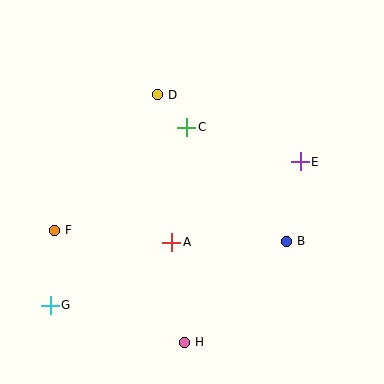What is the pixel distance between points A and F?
The distance between A and F is 118 pixels.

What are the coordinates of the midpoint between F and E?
The midpoint between F and E is at (177, 196).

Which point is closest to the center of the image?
Point A at (172, 242) is closest to the center.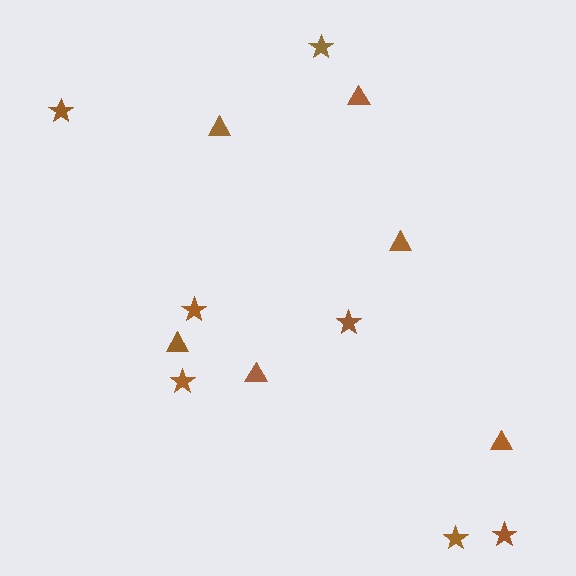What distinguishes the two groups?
There are 2 groups: one group of triangles (6) and one group of stars (7).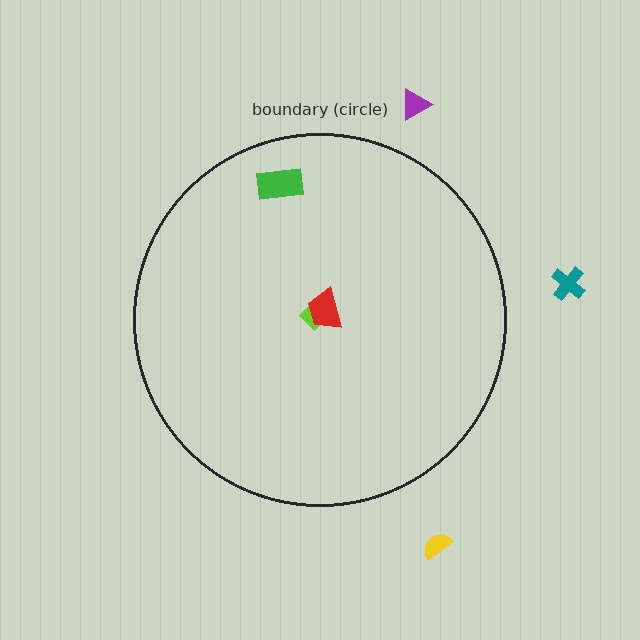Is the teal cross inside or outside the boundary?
Outside.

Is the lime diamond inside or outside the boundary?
Inside.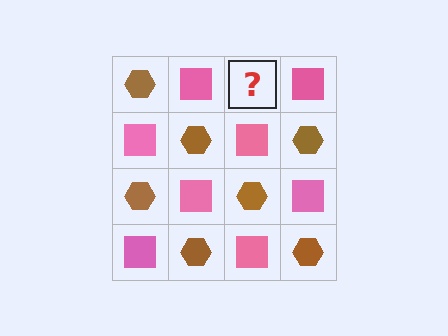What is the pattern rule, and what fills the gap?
The rule is that it alternates brown hexagon and pink square in a checkerboard pattern. The gap should be filled with a brown hexagon.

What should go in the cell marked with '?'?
The missing cell should contain a brown hexagon.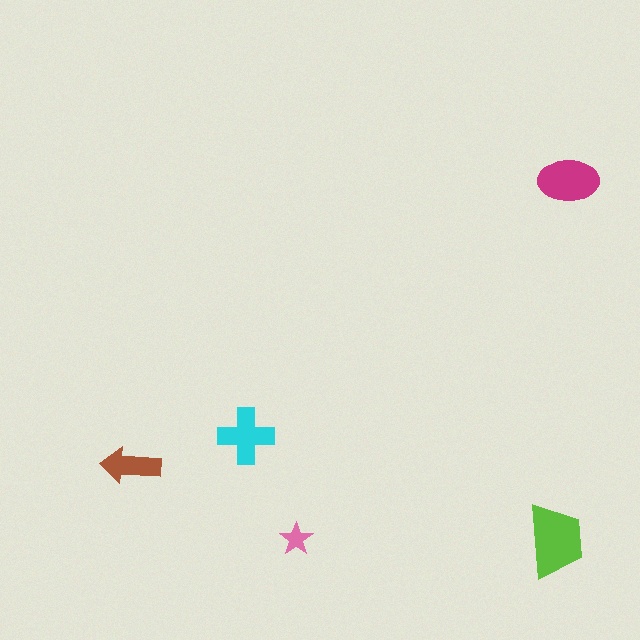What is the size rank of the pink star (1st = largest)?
5th.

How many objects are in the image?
There are 5 objects in the image.